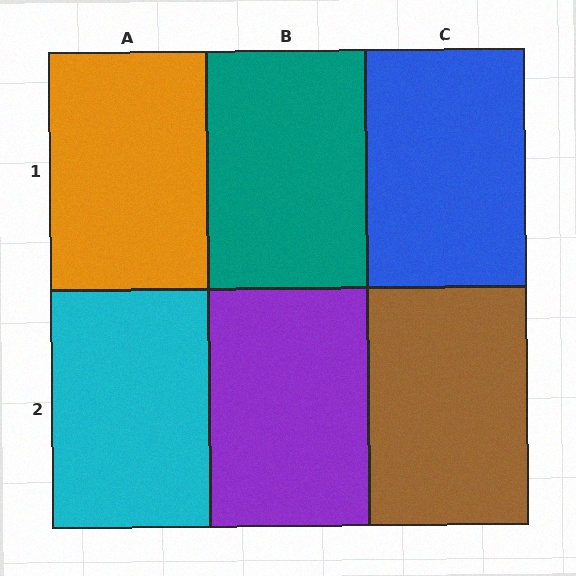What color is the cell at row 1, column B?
Teal.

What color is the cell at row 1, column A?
Orange.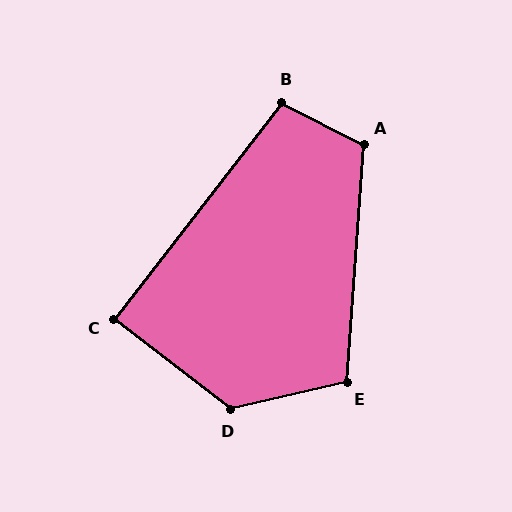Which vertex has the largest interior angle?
D, at approximately 129 degrees.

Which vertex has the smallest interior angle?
C, at approximately 90 degrees.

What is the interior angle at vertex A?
Approximately 113 degrees (obtuse).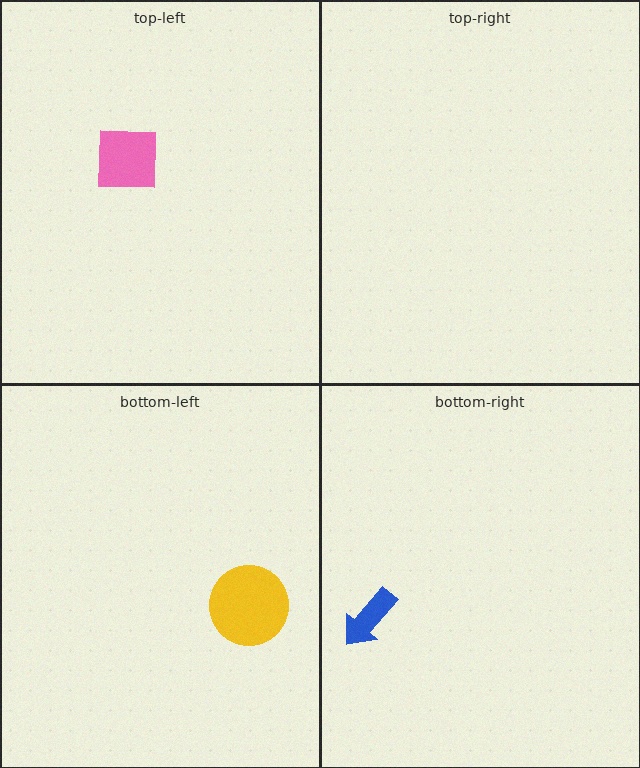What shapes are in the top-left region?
The pink square.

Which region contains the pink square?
The top-left region.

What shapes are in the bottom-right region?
The blue arrow.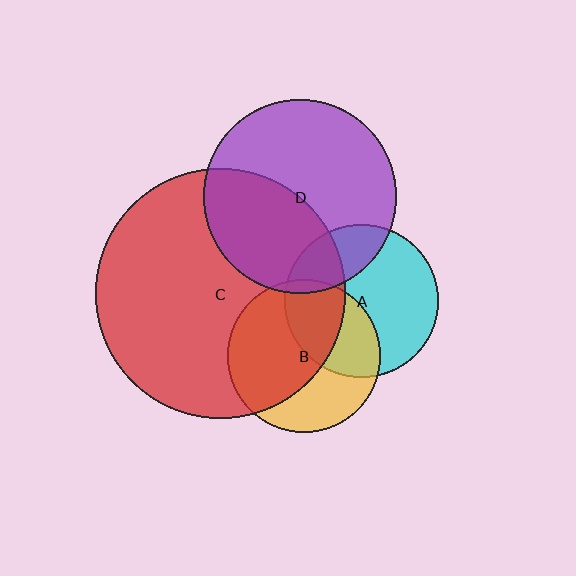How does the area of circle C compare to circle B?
Approximately 2.7 times.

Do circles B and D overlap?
Yes.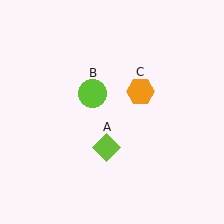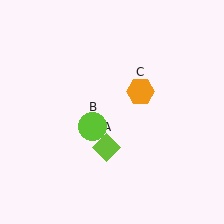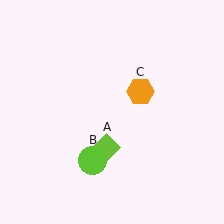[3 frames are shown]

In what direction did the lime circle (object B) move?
The lime circle (object B) moved down.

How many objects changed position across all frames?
1 object changed position: lime circle (object B).